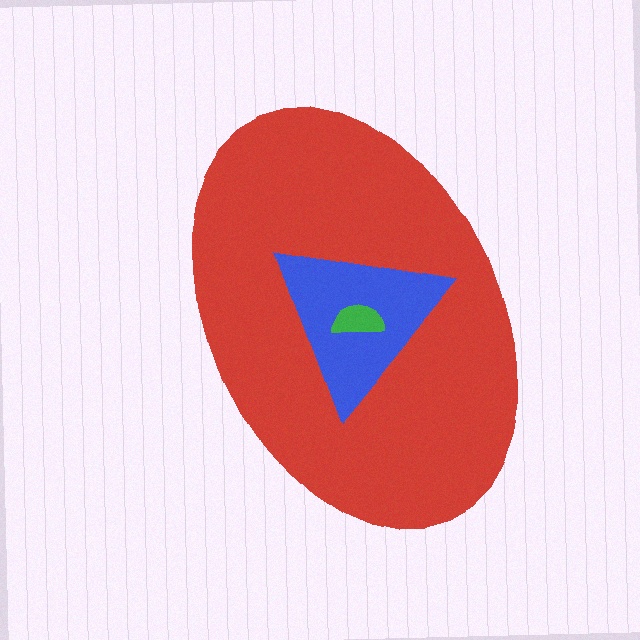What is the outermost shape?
The red ellipse.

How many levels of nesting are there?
3.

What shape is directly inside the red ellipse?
The blue triangle.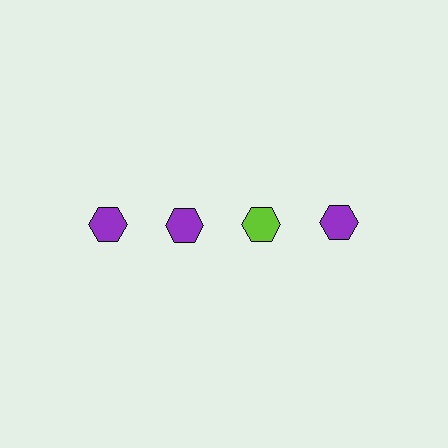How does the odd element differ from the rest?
It has a different color: lime instead of purple.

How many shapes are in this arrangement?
There are 4 shapes arranged in a grid pattern.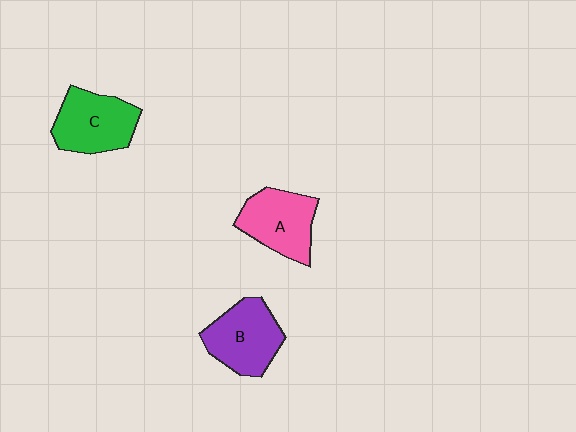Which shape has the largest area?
Shape B (purple).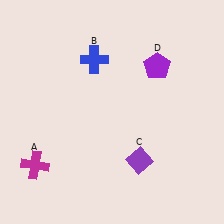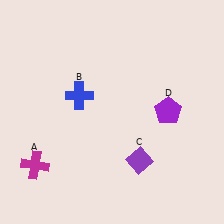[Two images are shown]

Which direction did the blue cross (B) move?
The blue cross (B) moved down.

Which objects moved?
The objects that moved are: the blue cross (B), the purple pentagon (D).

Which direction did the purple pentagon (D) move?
The purple pentagon (D) moved down.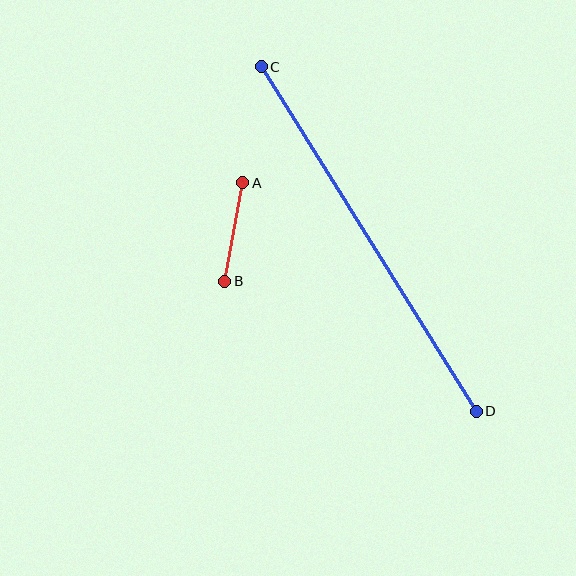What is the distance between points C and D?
The distance is approximately 406 pixels.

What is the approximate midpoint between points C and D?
The midpoint is at approximately (369, 239) pixels.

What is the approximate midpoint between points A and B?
The midpoint is at approximately (234, 232) pixels.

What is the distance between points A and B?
The distance is approximately 100 pixels.